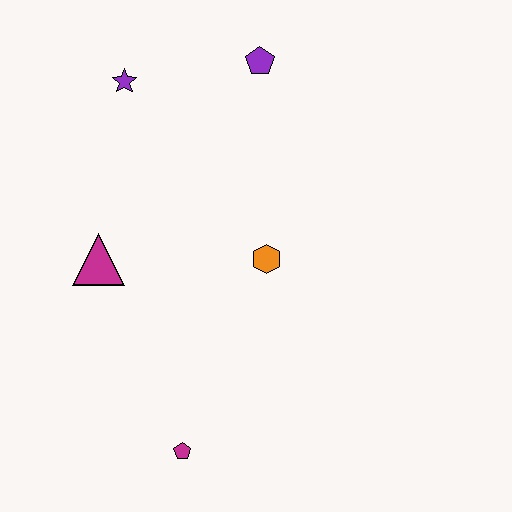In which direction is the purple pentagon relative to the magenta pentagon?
The purple pentagon is above the magenta pentagon.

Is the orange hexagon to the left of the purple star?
No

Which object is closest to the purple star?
The purple pentagon is closest to the purple star.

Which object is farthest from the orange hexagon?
The purple star is farthest from the orange hexagon.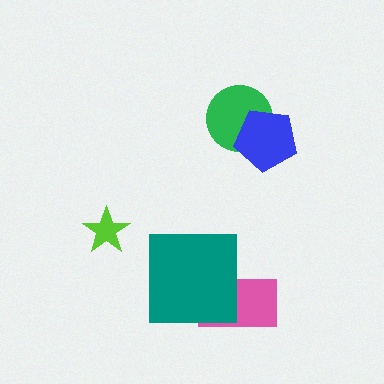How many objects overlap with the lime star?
0 objects overlap with the lime star.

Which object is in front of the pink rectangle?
The teal square is in front of the pink rectangle.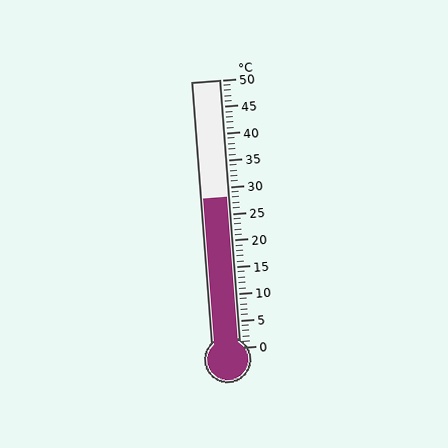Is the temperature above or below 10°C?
The temperature is above 10°C.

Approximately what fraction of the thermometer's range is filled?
The thermometer is filled to approximately 55% of its range.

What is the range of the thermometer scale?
The thermometer scale ranges from 0°C to 50°C.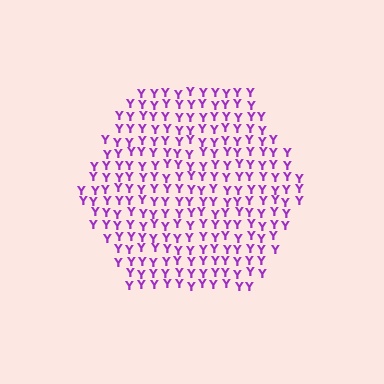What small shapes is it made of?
It is made of small letter Y's.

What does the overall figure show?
The overall figure shows a hexagon.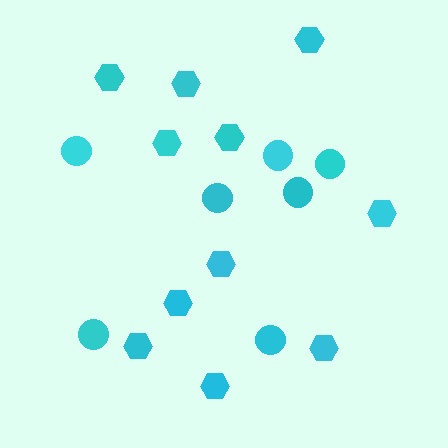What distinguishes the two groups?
There are 2 groups: one group of circles (7) and one group of hexagons (11).